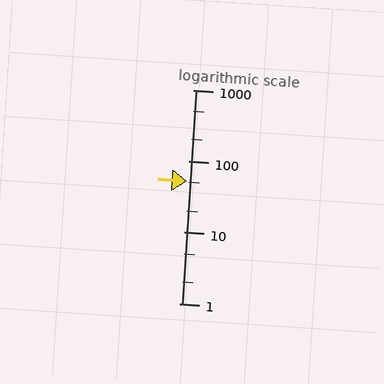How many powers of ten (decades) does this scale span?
The scale spans 3 decades, from 1 to 1000.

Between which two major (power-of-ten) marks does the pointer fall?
The pointer is between 10 and 100.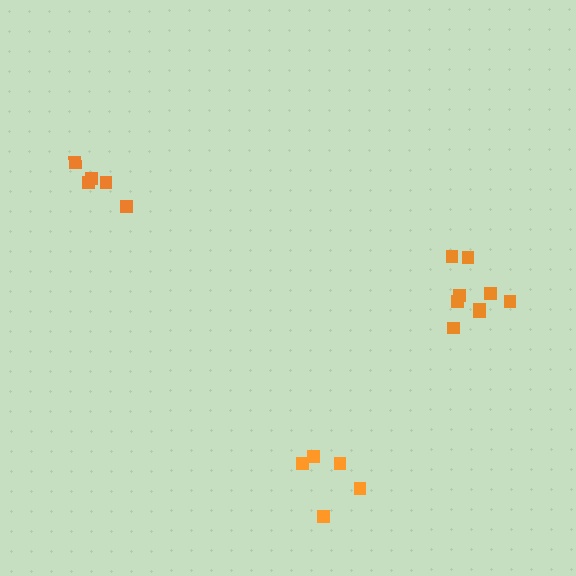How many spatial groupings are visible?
There are 3 spatial groupings.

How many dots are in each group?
Group 1: 5 dots, Group 2: 5 dots, Group 3: 9 dots (19 total).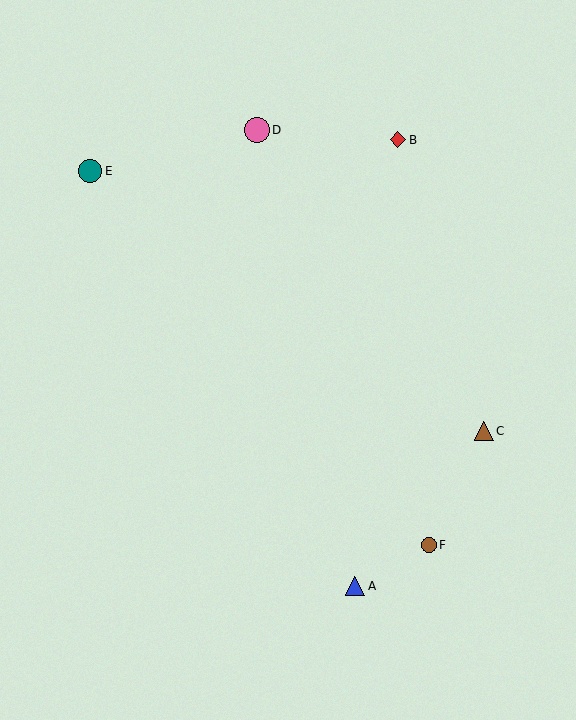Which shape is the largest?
The pink circle (labeled D) is the largest.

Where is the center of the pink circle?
The center of the pink circle is at (257, 130).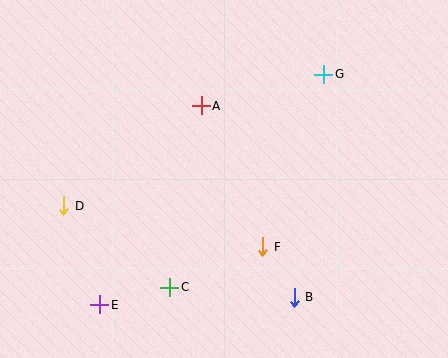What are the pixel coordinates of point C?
Point C is at (170, 287).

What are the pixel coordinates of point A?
Point A is at (201, 106).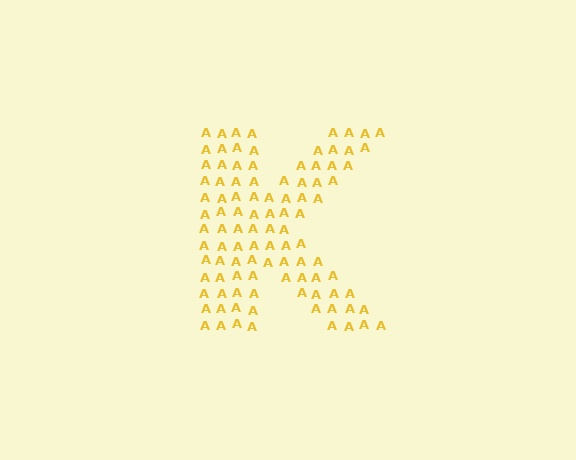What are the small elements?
The small elements are letter A's.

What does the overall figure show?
The overall figure shows the letter K.